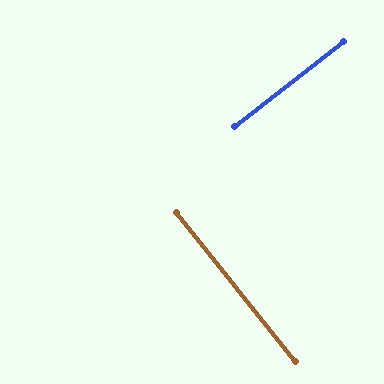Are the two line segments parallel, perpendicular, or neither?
Perpendicular — they meet at approximately 89°.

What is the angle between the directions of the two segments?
Approximately 89 degrees.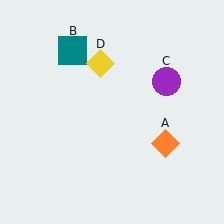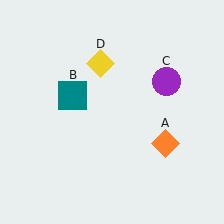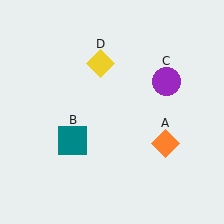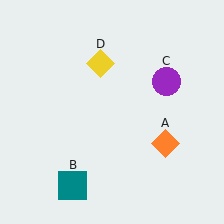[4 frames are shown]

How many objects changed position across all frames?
1 object changed position: teal square (object B).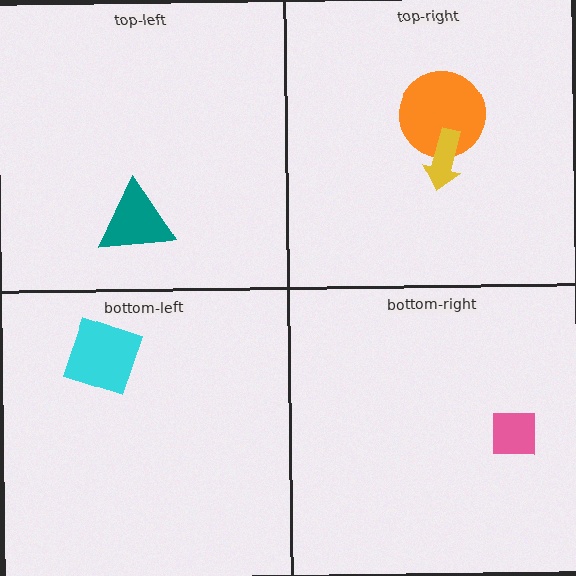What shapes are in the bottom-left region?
The cyan square.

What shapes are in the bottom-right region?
The pink square.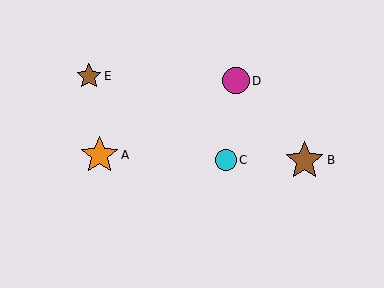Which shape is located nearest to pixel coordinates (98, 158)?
The orange star (labeled A) at (100, 155) is nearest to that location.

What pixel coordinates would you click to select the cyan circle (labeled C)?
Click at (226, 160) to select the cyan circle C.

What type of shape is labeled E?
Shape E is a brown star.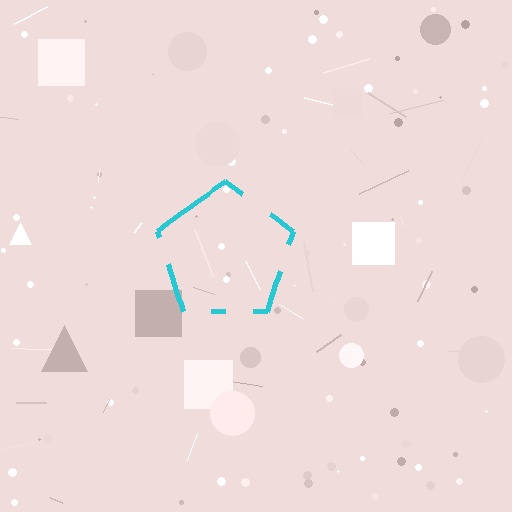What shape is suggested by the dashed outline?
The dashed outline suggests a pentagon.